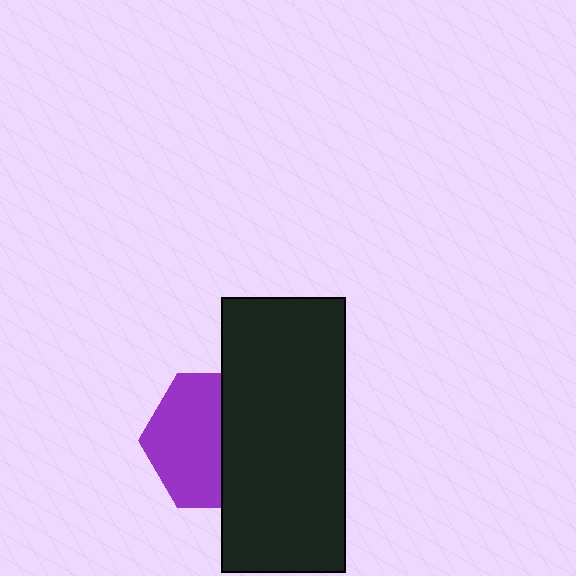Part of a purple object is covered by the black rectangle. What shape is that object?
It is a hexagon.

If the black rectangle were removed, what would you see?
You would see the complete purple hexagon.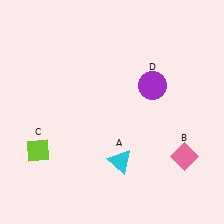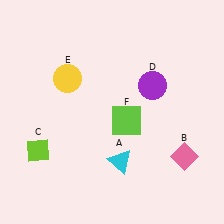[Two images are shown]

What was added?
A yellow circle (E), a lime square (F) were added in Image 2.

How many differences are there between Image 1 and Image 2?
There are 2 differences between the two images.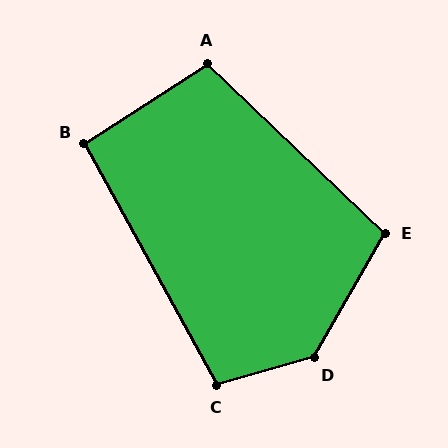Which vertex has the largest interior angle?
D, at approximately 135 degrees.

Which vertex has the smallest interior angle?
B, at approximately 94 degrees.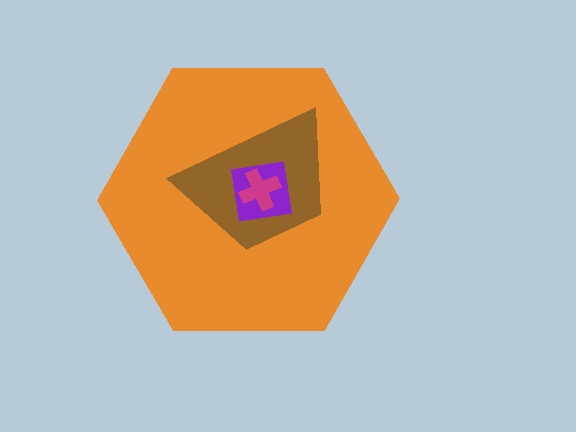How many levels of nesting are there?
4.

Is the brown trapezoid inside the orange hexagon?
Yes.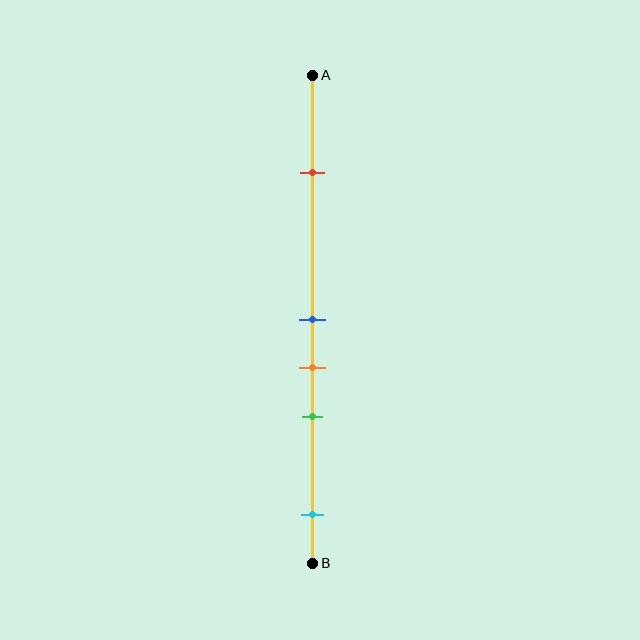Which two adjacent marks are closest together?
The blue and orange marks are the closest adjacent pair.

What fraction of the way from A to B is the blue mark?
The blue mark is approximately 50% (0.5) of the way from A to B.